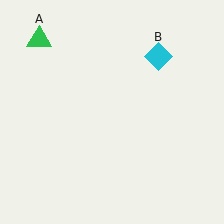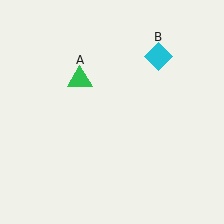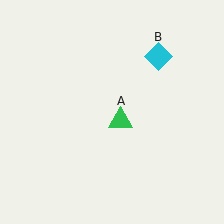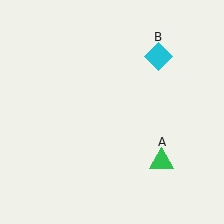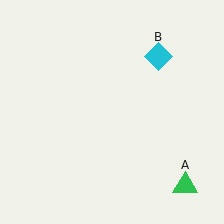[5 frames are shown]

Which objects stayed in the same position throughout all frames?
Cyan diamond (object B) remained stationary.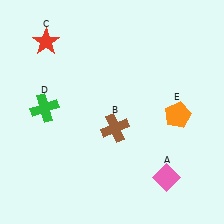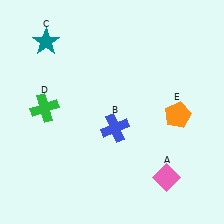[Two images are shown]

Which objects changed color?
B changed from brown to blue. C changed from red to teal.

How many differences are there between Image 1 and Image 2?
There are 2 differences between the two images.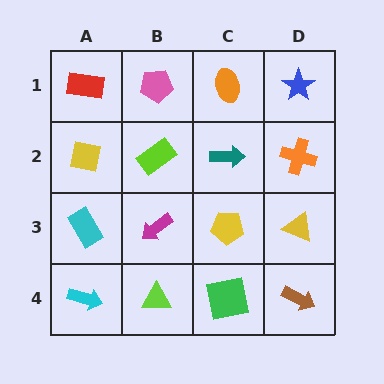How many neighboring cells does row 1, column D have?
2.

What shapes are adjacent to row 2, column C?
An orange ellipse (row 1, column C), a yellow pentagon (row 3, column C), a lime rectangle (row 2, column B), an orange cross (row 2, column D).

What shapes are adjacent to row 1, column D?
An orange cross (row 2, column D), an orange ellipse (row 1, column C).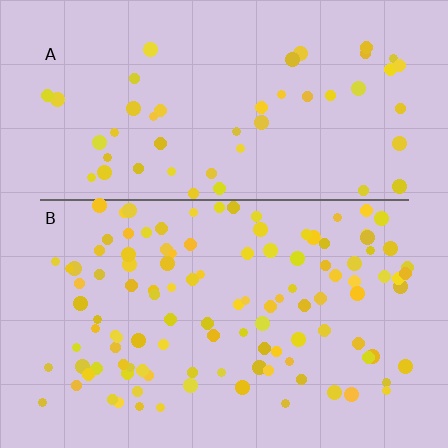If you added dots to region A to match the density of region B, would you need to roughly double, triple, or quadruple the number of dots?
Approximately double.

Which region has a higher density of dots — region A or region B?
B (the bottom).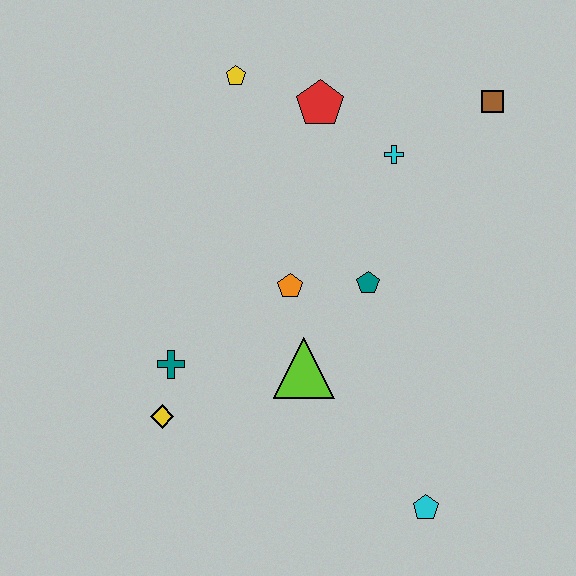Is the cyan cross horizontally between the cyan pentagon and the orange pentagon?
Yes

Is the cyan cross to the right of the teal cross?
Yes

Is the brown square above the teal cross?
Yes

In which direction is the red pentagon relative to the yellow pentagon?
The red pentagon is to the right of the yellow pentagon.